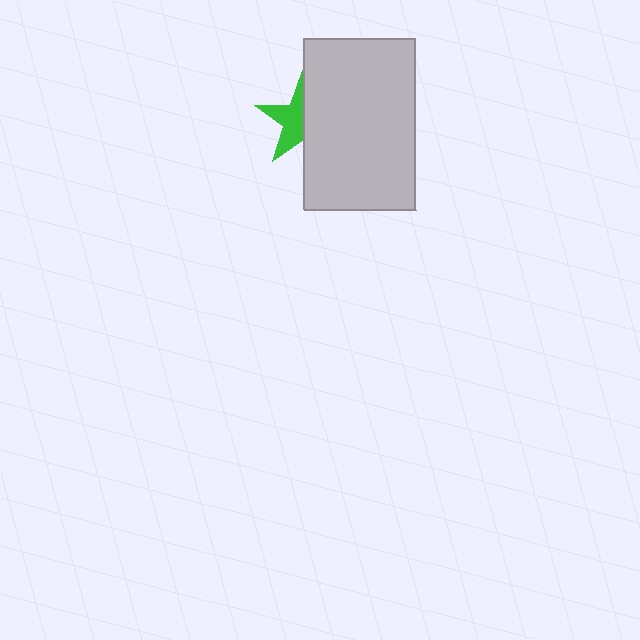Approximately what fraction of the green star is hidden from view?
Roughly 50% of the green star is hidden behind the light gray rectangle.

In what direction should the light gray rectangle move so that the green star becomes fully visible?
The light gray rectangle should move right. That is the shortest direction to clear the overlap and leave the green star fully visible.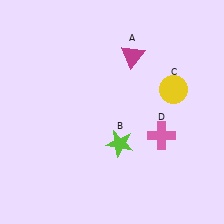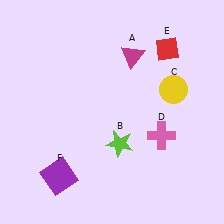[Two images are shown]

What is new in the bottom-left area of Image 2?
A purple square (F) was added in the bottom-left area of Image 2.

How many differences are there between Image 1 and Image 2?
There are 2 differences between the two images.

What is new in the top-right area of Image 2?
A red diamond (E) was added in the top-right area of Image 2.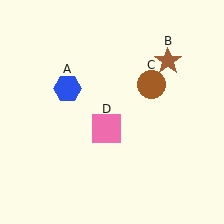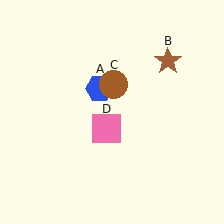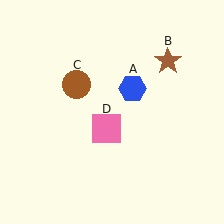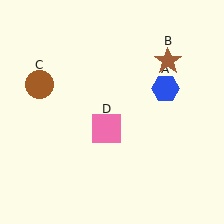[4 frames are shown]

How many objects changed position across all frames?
2 objects changed position: blue hexagon (object A), brown circle (object C).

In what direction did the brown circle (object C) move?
The brown circle (object C) moved left.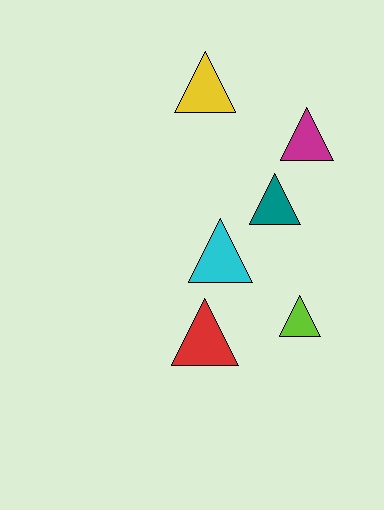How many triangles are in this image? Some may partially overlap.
There are 6 triangles.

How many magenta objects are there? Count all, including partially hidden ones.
There is 1 magenta object.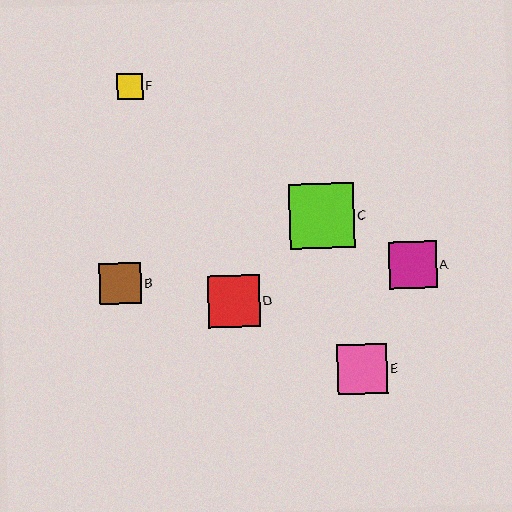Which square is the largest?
Square C is the largest with a size of approximately 65 pixels.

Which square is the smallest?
Square F is the smallest with a size of approximately 26 pixels.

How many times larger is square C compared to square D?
Square C is approximately 1.3 times the size of square D.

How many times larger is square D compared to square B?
Square D is approximately 1.3 times the size of square B.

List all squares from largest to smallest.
From largest to smallest: C, D, E, A, B, F.